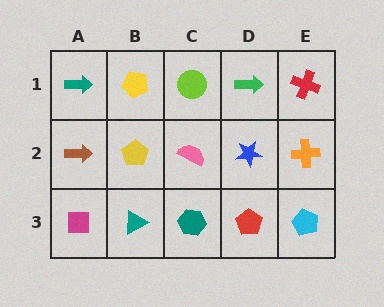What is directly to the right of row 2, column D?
An orange cross.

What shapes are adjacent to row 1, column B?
A yellow pentagon (row 2, column B), a teal arrow (row 1, column A), a lime circle (row 1, column C).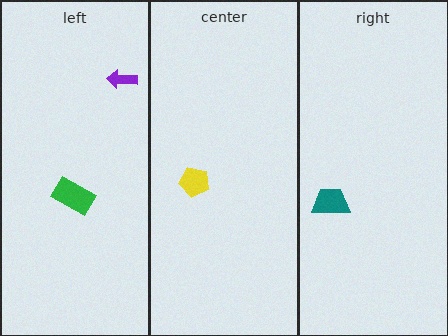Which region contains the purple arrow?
The left region.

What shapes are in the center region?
The yellow pentagon.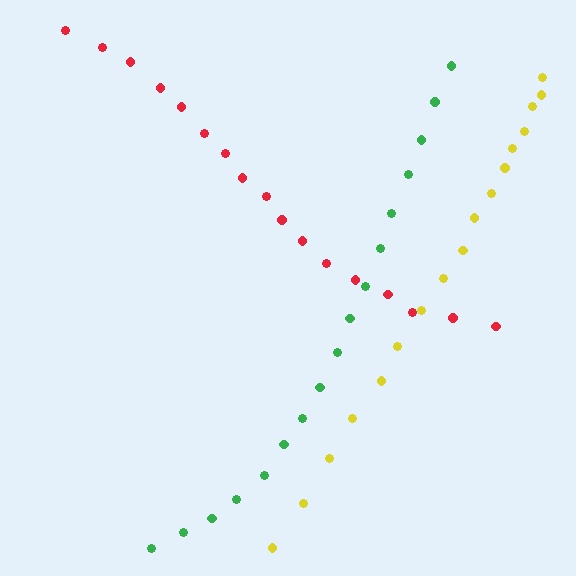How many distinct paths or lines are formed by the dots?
There are 3 distinct paths.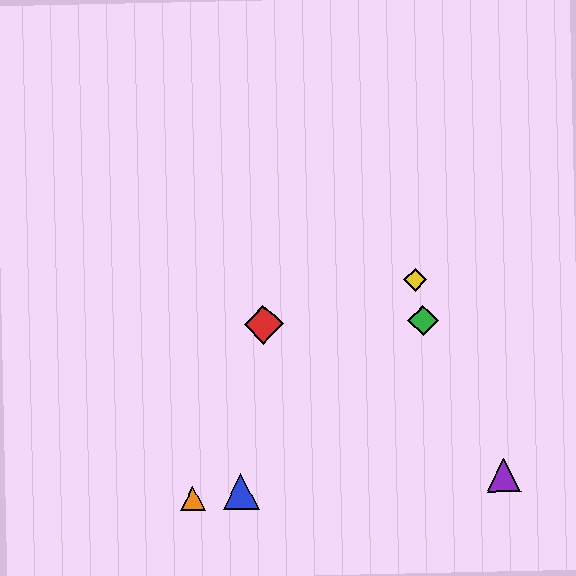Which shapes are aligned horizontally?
The red diamond, the green diamond are aligned horizontally.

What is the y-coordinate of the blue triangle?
The blue triangle is at y≈491.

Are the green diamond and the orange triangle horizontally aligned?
No, the green diamond is at y≈321 and the orange triangle is at y≈499.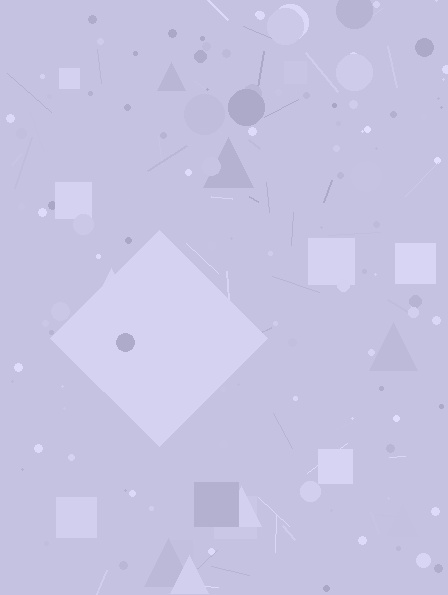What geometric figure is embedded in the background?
A diamond is embedded in the background.